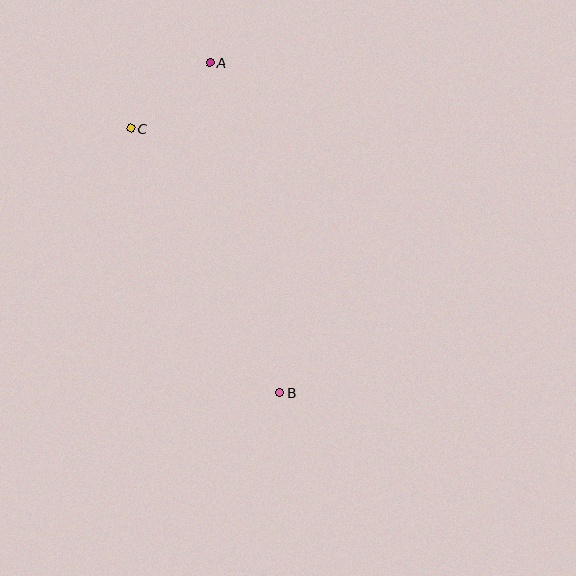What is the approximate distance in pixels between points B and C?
The distance between B and C is approximately 304 pixels.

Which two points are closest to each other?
Points A and C are closest to each other.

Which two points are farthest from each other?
Points A and B are farthest from each other.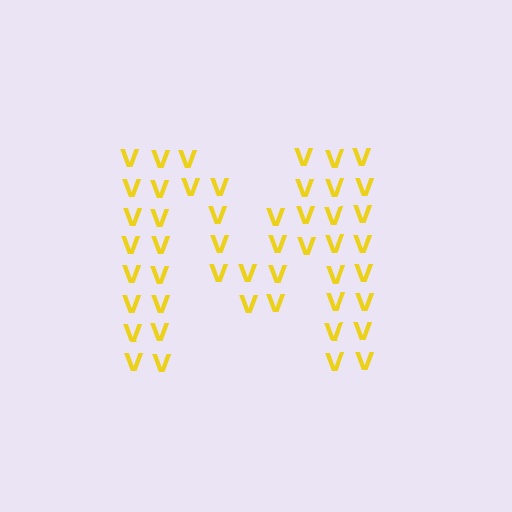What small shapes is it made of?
It is made of small letter V's.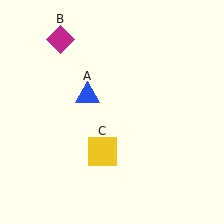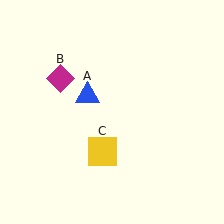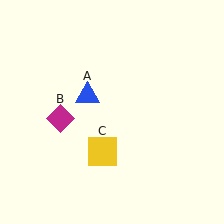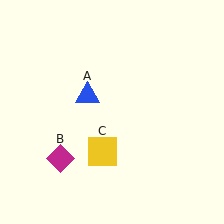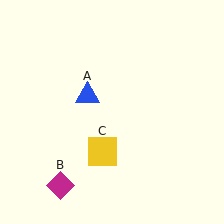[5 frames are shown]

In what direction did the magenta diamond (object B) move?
The magenta diamond (object B) moved down.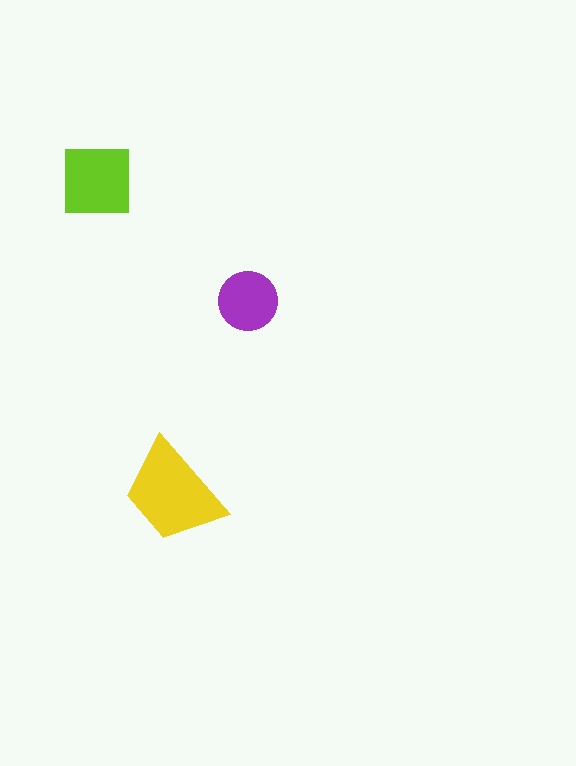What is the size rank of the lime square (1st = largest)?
2nd.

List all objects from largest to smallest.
The yellow trapezoid, the lime square, the purple circle.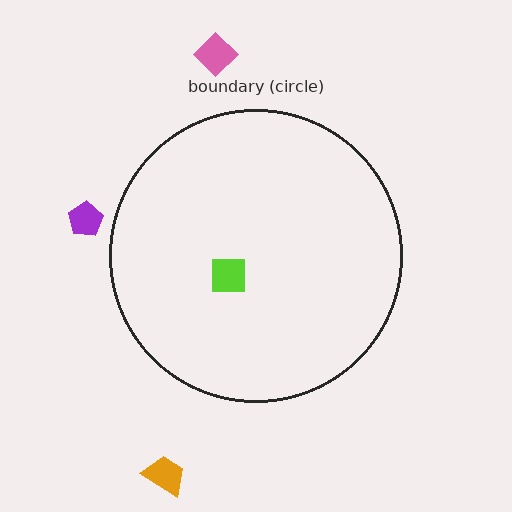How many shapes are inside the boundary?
1 inside, 3 outside.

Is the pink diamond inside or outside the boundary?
Outside.